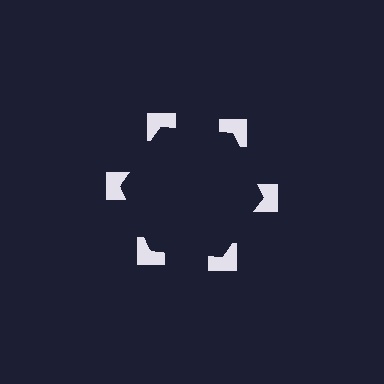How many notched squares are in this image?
There are 6 — one at each vertex of the illusory hexagon.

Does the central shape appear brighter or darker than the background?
It typically appears slightly darker than the background, even though no actual brightness change is drawn.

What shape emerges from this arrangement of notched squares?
An illusory hexagon — its edges are inferred from the aligned wedge cuts in the notched squares, not physically drawn.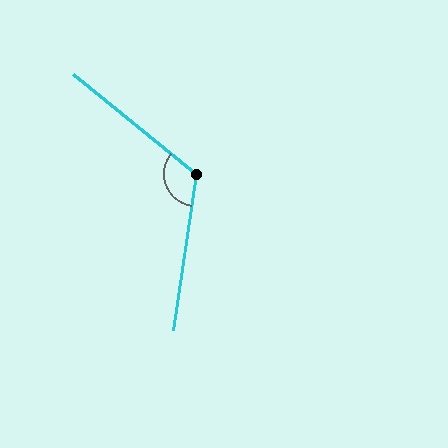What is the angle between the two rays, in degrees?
Approximately 121 degrees.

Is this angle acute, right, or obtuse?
It is obtuse.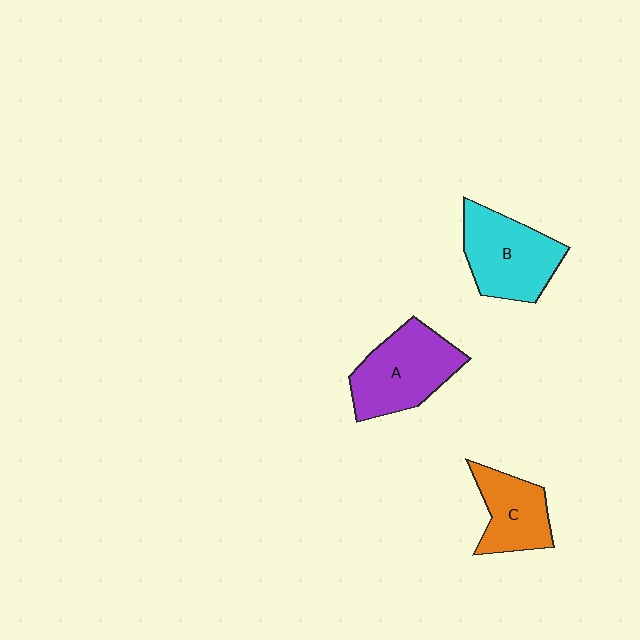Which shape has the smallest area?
Shape C (orange).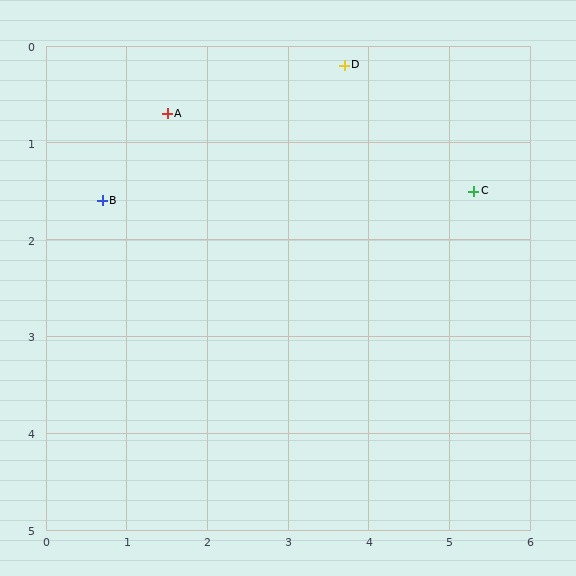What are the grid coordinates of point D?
Point D is at approximately (3.7, 0.2).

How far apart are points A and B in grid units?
Points A and B are about 1.2 grid units apart.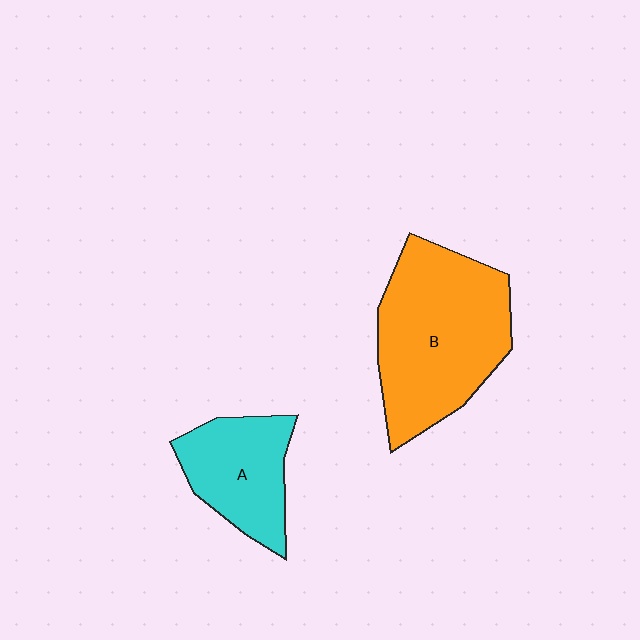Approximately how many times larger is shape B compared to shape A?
Approximately 1.8 times.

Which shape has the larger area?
Shape B (orange).